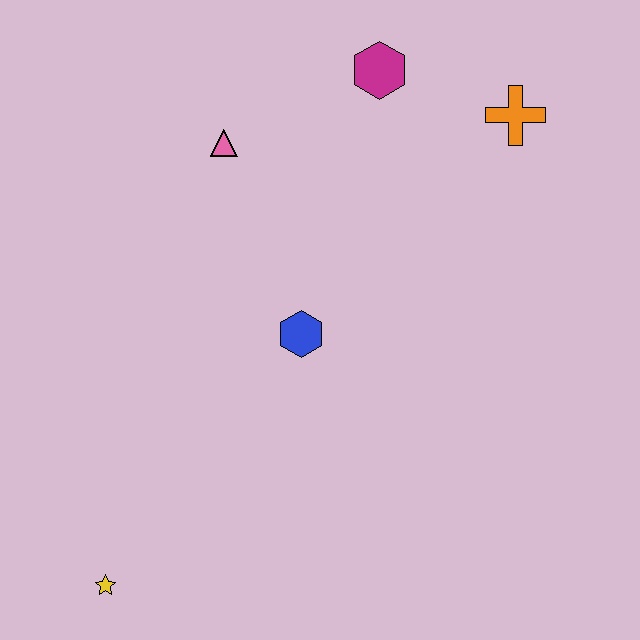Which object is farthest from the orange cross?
The yellow star is farthest from the orange cross.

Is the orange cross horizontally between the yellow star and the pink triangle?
No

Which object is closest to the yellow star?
The blue hexagon is closest to the yellow star.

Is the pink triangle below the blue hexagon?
No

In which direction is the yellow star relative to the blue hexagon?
The yellow star is below the blue hexagon.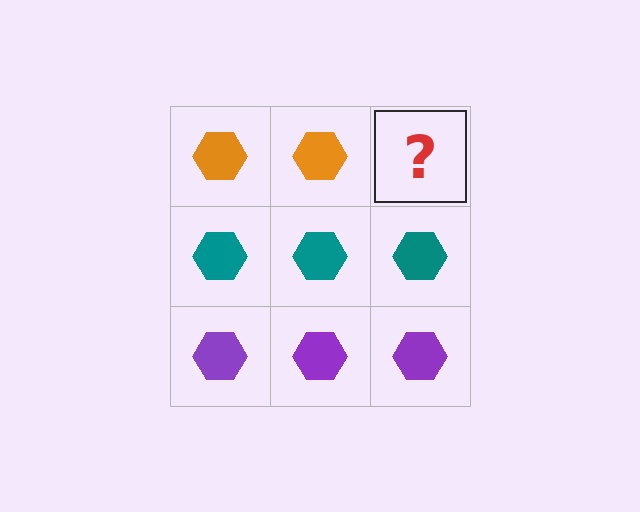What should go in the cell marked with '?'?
The missing cell should contain an orange hexagon.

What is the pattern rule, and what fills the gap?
The rule is that each row has a consistent color. The gap should be filled with an orange hexagon.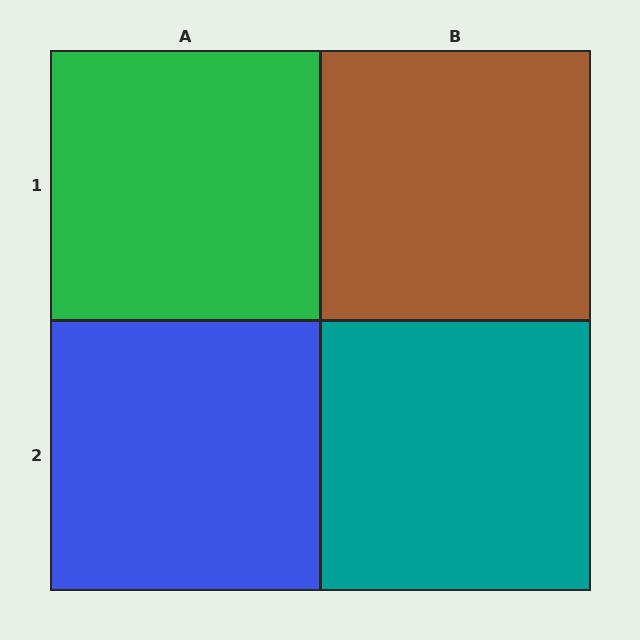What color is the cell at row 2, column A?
Blue.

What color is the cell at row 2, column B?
Teal.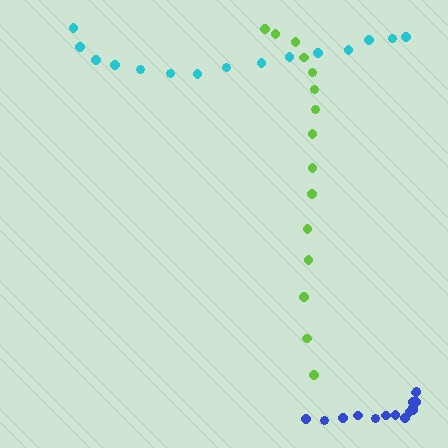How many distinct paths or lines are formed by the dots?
There are 3 distinct paths.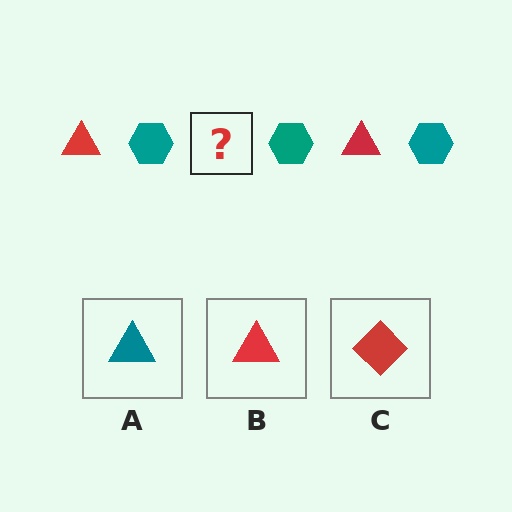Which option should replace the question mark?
Option B.